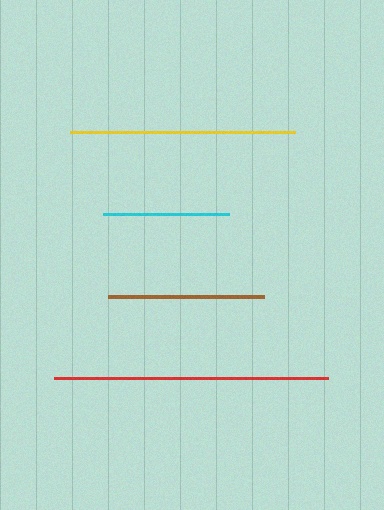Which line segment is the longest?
The red line is the longest at approximately 274 pixels.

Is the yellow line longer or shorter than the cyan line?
The yellow line is longer than the cyan line.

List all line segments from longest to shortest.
From longest to shortest: red, yellow, brown, cyan.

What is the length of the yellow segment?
The yellow segment is approximately 225 pixels long.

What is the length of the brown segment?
The brown segment is approximately 155 pixels long.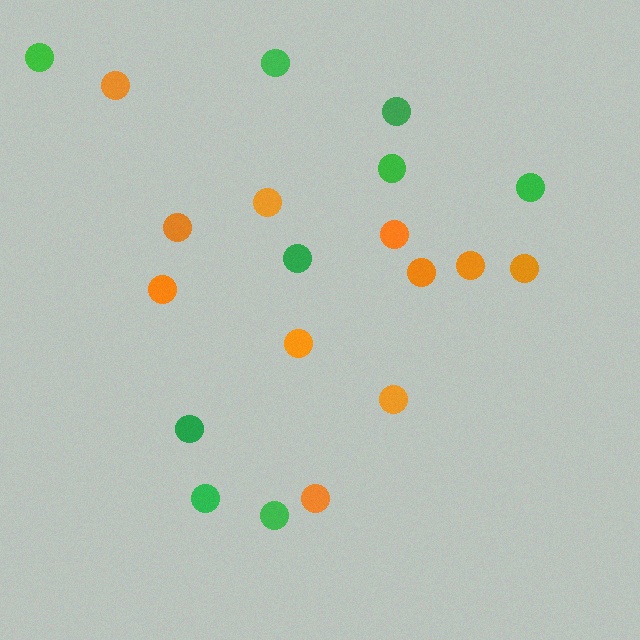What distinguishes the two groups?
There are 2 groups: one group of orange circles (11) and one group of green circles (9).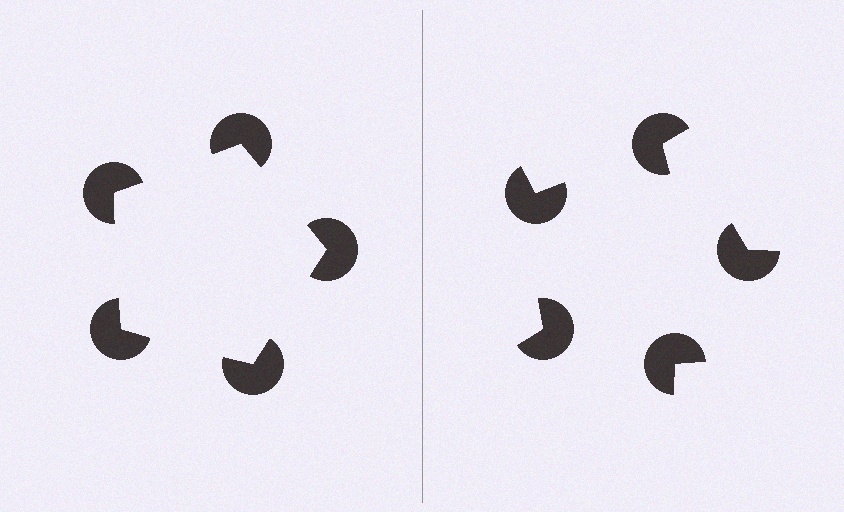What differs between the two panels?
The pac-man discs are positioned identically on both sides; only the wedge orientations differ. On the left they align to a pentagon; on the right they are misaligned.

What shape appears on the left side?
An illusory pentagon.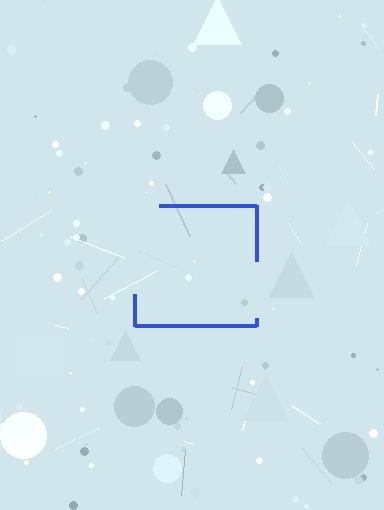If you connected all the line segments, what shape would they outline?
They would outline a square.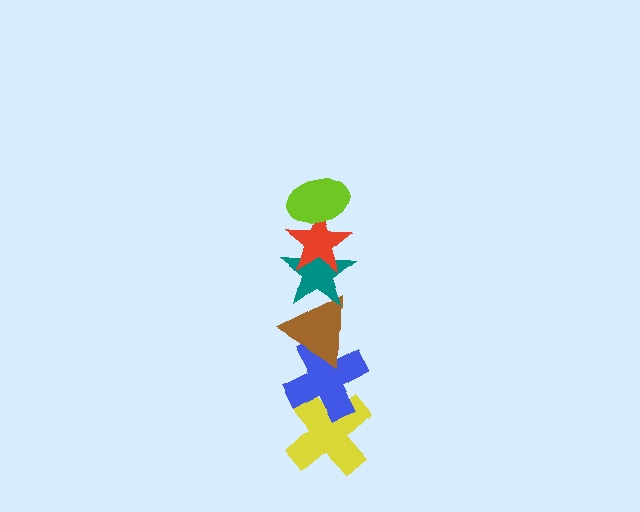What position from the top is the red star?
The red star is 2nd from the top.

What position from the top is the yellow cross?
The yellow cross is 6th from the top.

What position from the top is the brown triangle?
The brown triangle is 4th from the top.